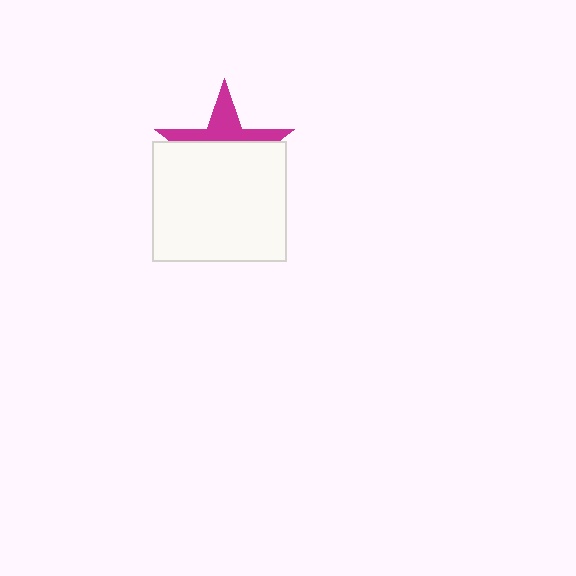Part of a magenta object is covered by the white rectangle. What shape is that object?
It is a star.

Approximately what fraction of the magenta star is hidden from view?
Roughly 63% of the magenta star is hidden behind the white rectangle.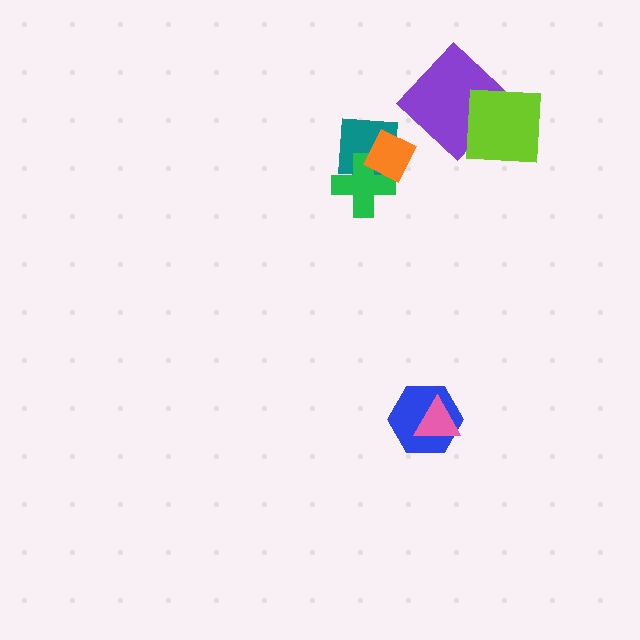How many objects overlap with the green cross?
2 objects overlap with the green cross.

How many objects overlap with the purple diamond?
1 object overlaps with the purple diamond.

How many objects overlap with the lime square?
1 object overlaps with the lime square.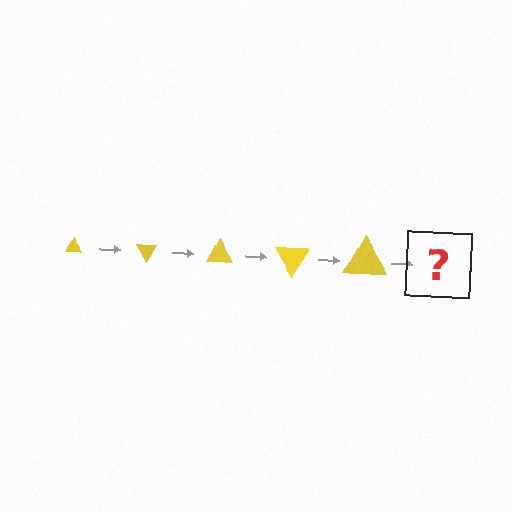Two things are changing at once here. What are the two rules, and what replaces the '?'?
The two rules are that the triangle grows larger each step and it rotates 60 degrees each step. The '?' should be a triangle, larger than the previous one and rotated 300 degrees from the start.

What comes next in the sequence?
The next element should be a triangle, larger than the previous one and rotated 300 degrees from the start.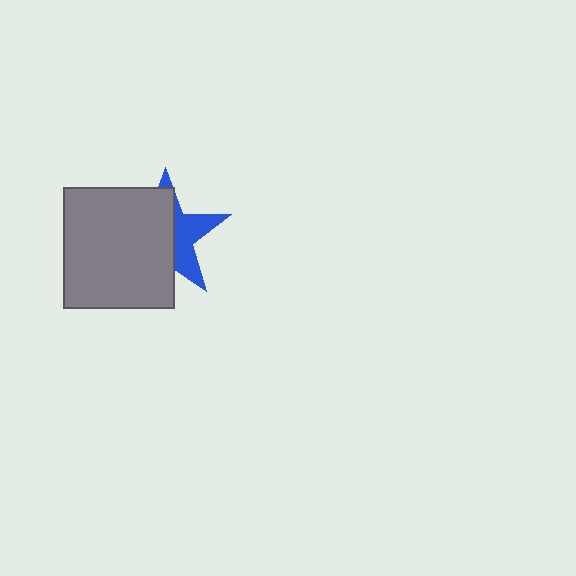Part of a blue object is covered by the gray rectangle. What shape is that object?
It is a star.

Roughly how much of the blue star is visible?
A small part of it is visible (roughly 38%).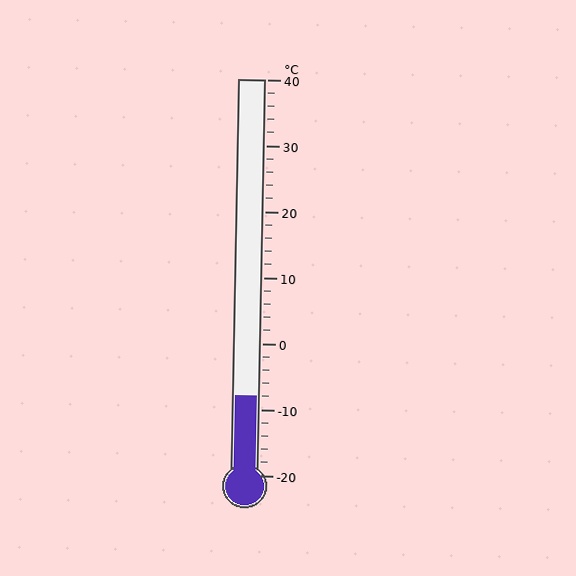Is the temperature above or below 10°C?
The temperature is below 10°C.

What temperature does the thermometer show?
The thermometer shows approximately -8°C.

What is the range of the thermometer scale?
The thermometer scale ranges from -20°C to 40°C.